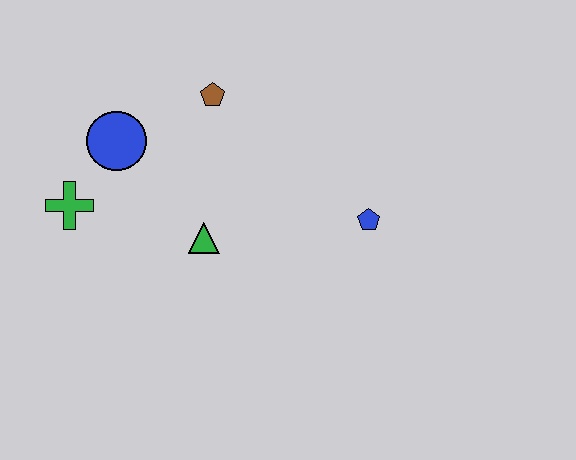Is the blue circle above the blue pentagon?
Yes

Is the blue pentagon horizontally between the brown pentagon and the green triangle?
No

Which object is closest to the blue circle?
The green cross is closest to the blue circle.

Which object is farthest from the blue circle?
The blue pentagon is farthest from the blue circle.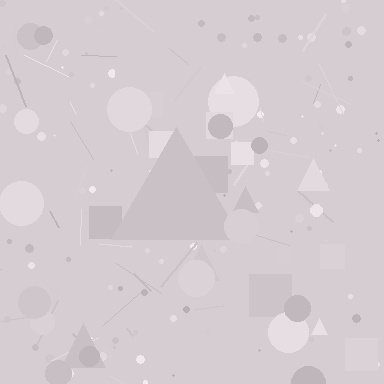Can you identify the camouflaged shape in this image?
The camouflaged shape is a triangle.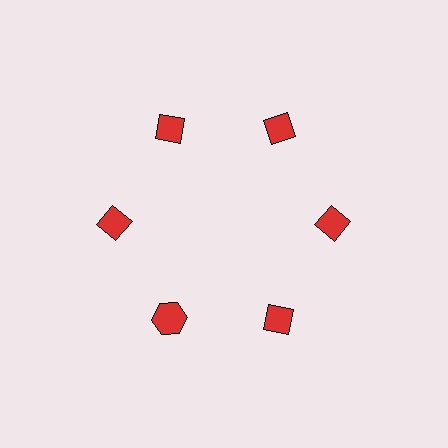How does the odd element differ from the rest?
It has a different shape: hexagon instead of diamond.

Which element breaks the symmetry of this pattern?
The red hexagon at roughly the 7 o'clock position breaks the symmetry. All other shapes are red diamonds.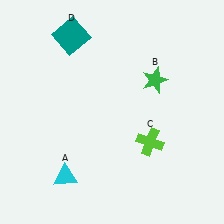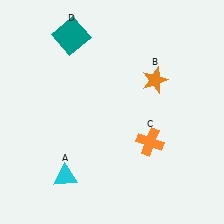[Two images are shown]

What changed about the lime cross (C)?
In Image 1, C is lime. In Image 2, it changed to orange.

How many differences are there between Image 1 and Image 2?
There are 2 differences between the two images.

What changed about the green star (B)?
In Image 1, B is green. In Image 2, it changed to orange.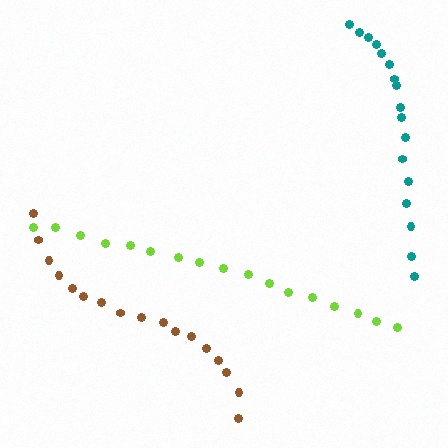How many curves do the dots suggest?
There are 3 distinct paths.